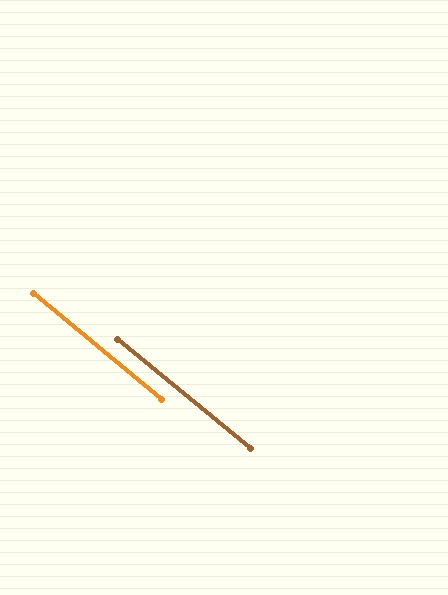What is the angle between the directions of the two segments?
Approximately 0 degrees.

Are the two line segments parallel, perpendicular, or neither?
Parallel — their directions differ by only 0.3°.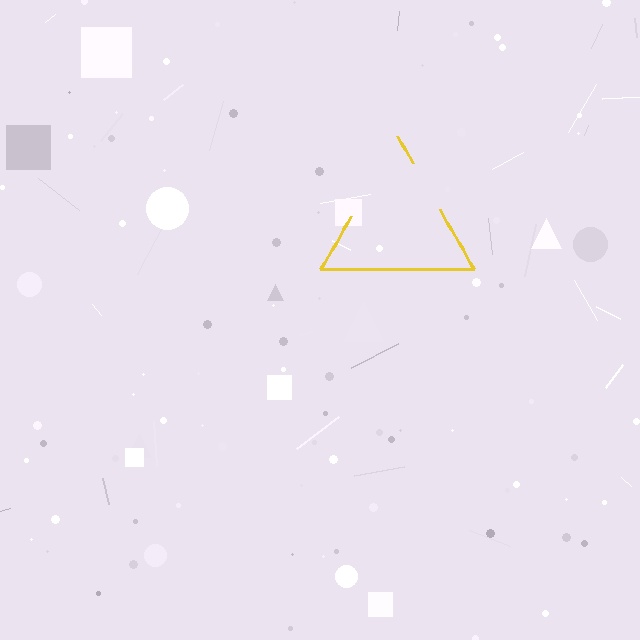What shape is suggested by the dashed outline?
The dashed outline suggests a triangle.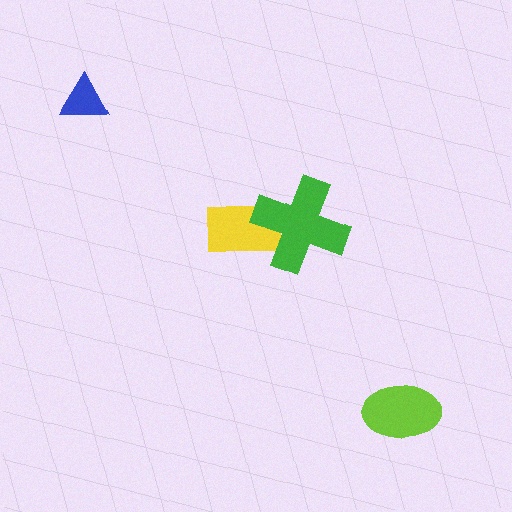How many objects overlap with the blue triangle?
0 objects overlap with the blue triangle.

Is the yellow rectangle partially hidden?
Yes, it is partially covered by another shape.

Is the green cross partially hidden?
No, no other shape covers it.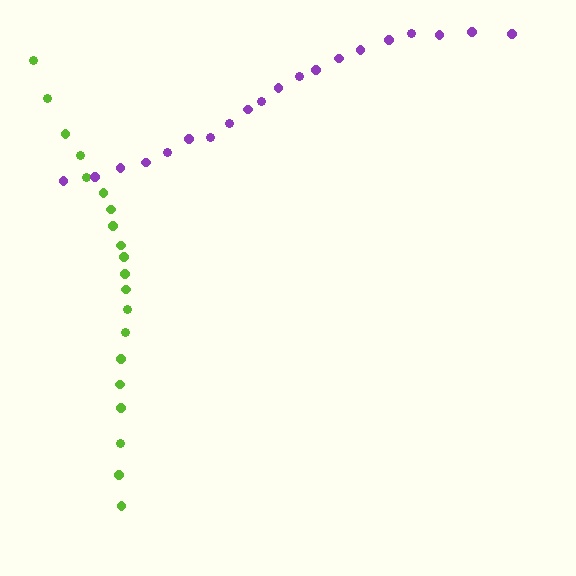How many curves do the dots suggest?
There are 2 distinct paths.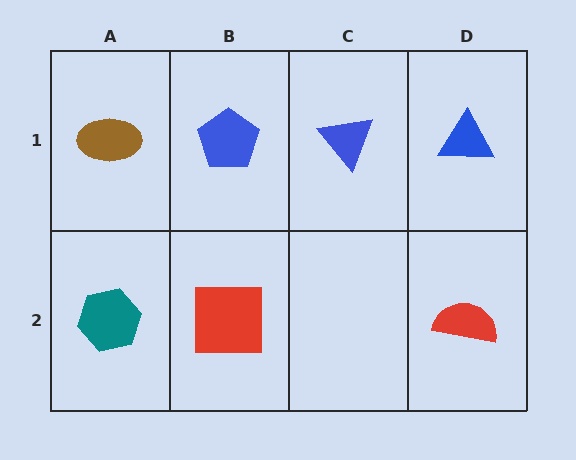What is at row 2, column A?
A teal hexagon.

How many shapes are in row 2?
3 shapes.